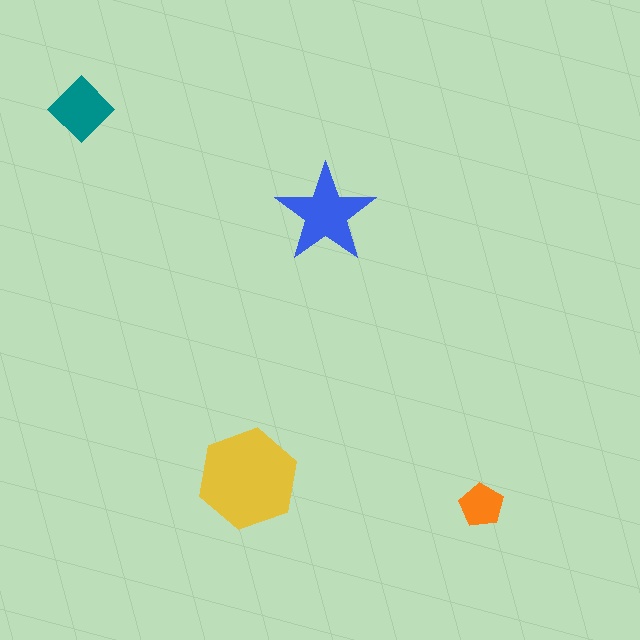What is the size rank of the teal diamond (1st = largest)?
3rd.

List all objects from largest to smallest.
The yellow hexagon, the blue star, the teal diamond, the orange pentagon.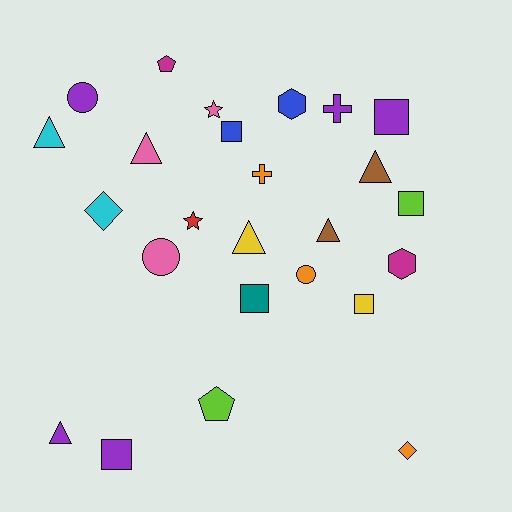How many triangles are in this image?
There are 6 triangles.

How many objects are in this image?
There are 25 objects.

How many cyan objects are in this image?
There are 2 cyan objects.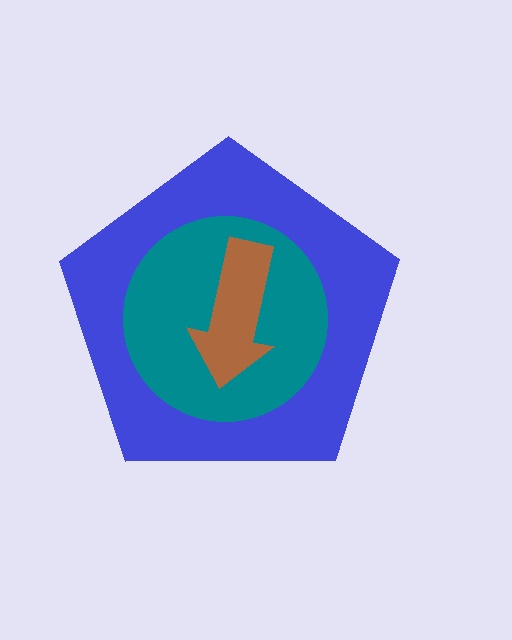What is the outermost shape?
The blue pentagon.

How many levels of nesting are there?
3.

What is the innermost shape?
The brown arrow.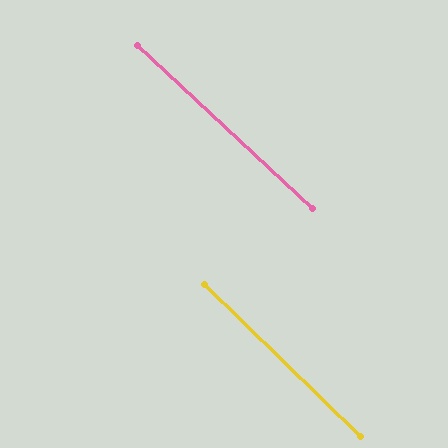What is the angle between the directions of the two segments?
Approximately 1 degree.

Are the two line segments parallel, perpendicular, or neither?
Parallel — their directions differ by only 1.3°.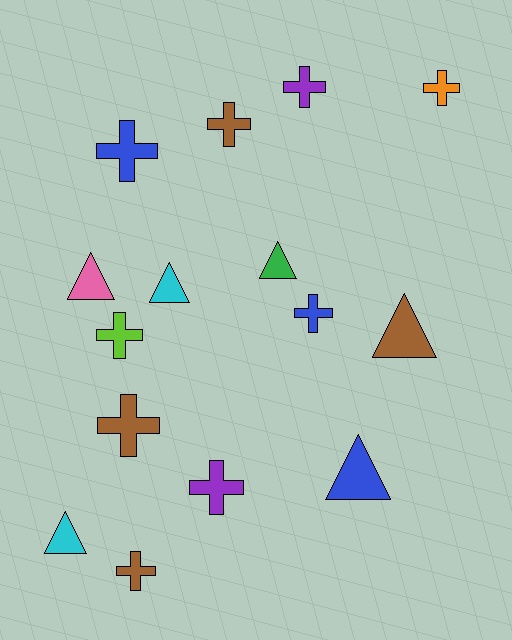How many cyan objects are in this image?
There are 2 cyan objects.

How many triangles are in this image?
There are 6 triangles.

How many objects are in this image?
There are 15 objects.